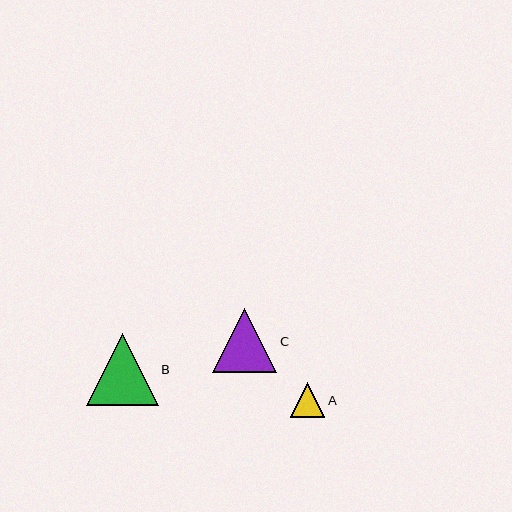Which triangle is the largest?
Triangle B is the largest with a size of approximately 72 pixels.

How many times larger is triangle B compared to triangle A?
Triangle B is approximately 2.1 times the size of triangle A.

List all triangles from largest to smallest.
From largest to smallest: B, C, A.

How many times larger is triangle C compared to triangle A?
Triangle C is approximately 1.9 times the size of triangle A.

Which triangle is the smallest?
Triangle A is the smallest with a size of approximately 34 pixels.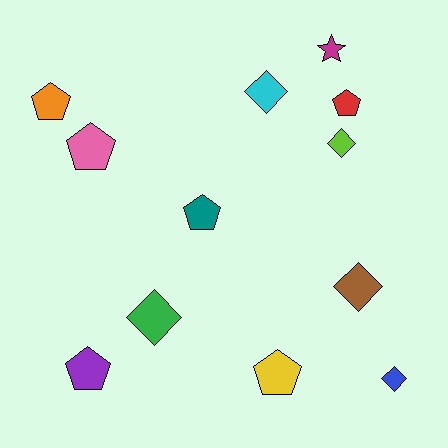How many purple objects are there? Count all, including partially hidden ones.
There is 1 purple object.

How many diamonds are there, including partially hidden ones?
There are 5 diamonds.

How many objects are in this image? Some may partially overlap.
There are 12 objects.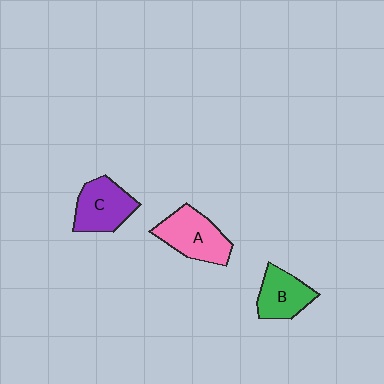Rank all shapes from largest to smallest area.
From largest to smallest: A (pink), C (purple), B (green).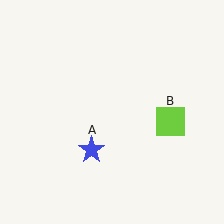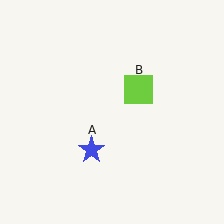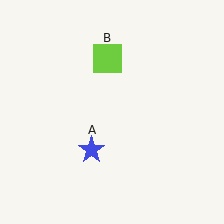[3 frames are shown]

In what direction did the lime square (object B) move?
The lime square (object B) moved up and to the left.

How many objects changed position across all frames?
1 object changed position: lime square (object B).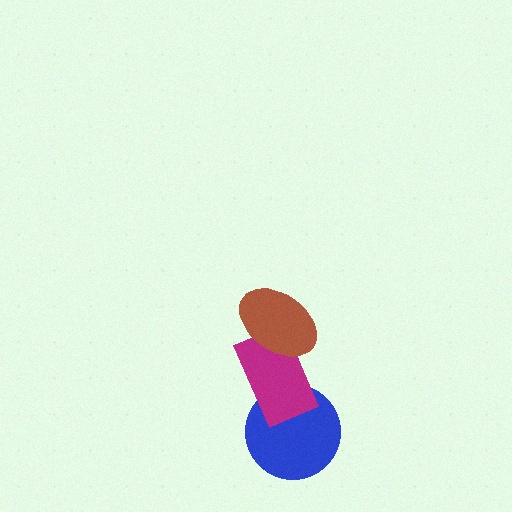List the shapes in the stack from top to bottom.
From top to bottom: the brown ellipse, the magenta rectangle, the blue circle.